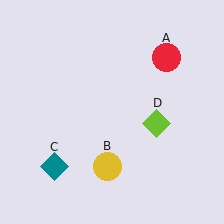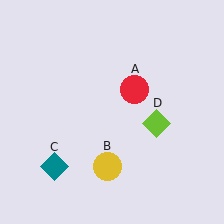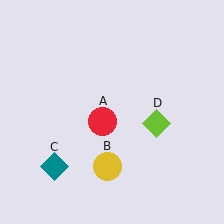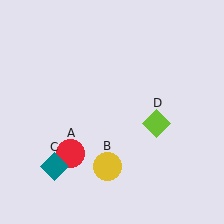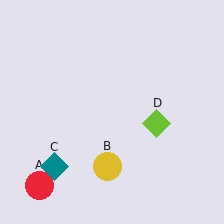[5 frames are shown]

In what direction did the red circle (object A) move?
The red circle (object A) moved down and to the left.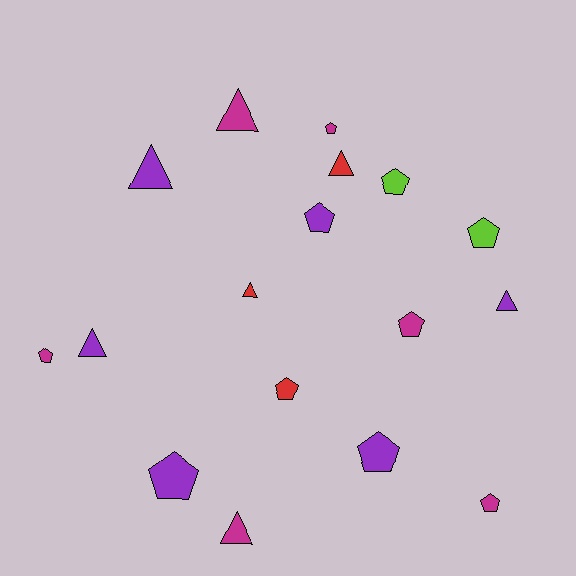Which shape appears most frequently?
Pentagon, with 10 objects.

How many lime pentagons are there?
There are 2 lime pentagons.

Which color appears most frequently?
Magenta, with 6 objects.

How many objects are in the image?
There are 17 objects.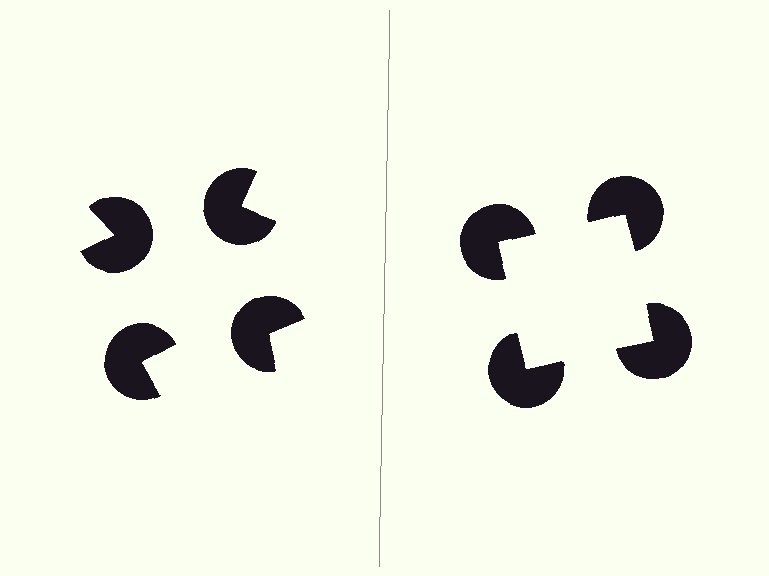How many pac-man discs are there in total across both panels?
8 — 4 on each side.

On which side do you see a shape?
An illusory square appears on the right side. On the left side the wedge cuts are rotated, so no coherent shape forms.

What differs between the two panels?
The pac-man discs are positioned identically on both sides; only the wedge orientations differ. On the right they align to a square; on the left they are misaligned.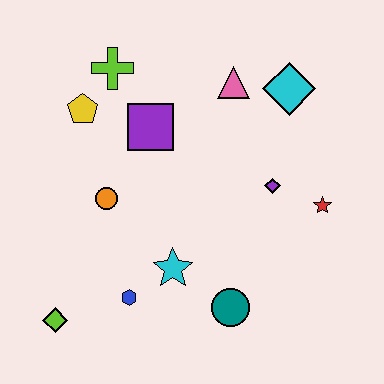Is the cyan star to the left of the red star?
Yes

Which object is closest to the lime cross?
The yellow pentagon is closest to the lime cross.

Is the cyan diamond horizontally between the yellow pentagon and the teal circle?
No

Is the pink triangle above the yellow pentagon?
Yes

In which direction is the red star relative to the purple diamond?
The red star is to the right of the purple diamond.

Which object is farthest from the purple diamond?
The lime diamond is farthest from the purple diamond.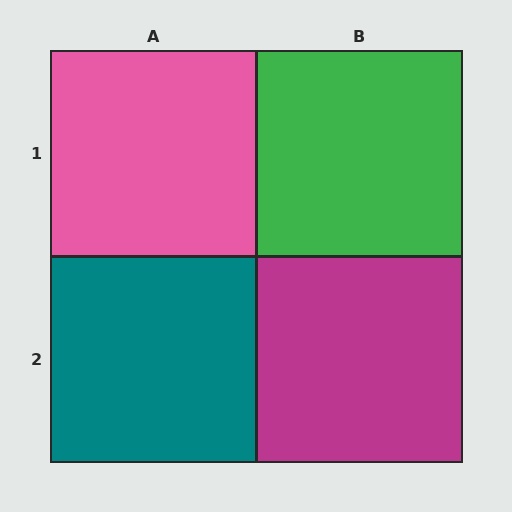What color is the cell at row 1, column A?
Pink.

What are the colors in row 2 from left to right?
Teal, magenta.